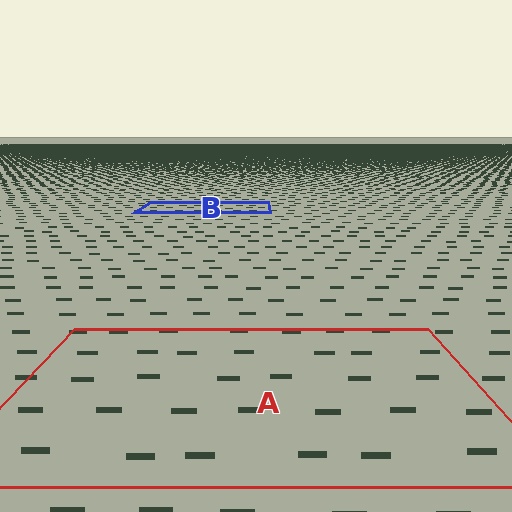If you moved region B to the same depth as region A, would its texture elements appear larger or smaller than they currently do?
They would appear larger. At a closer depth, the same texture elements are projected at a bigger on-screen size.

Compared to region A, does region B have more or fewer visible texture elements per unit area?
Region B has more texture elements per unit area — they are packed more densely because it is farther away.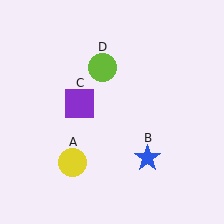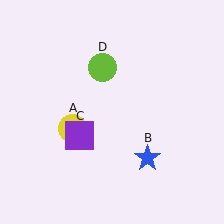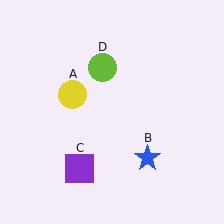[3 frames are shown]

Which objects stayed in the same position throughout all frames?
Blue star (object B) and lime circle (object D) remained stationary.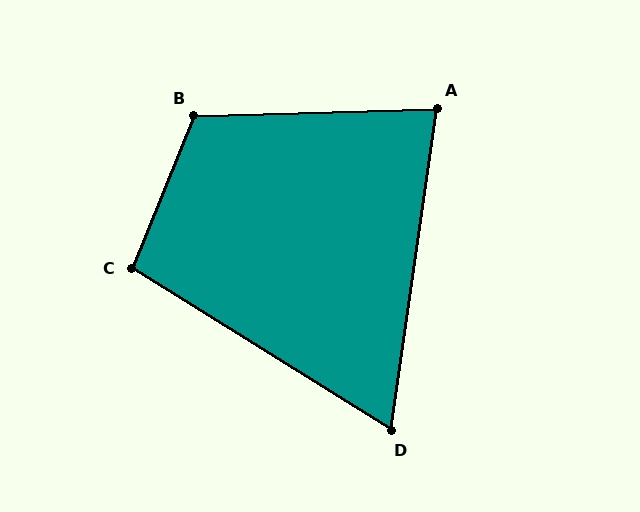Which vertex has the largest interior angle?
B, at approximately 114 degrees.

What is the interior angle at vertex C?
Approximately 100 degrees (obtuse).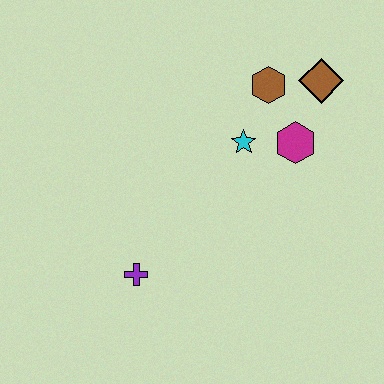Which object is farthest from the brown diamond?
The purple cross is farthest from the brown diamond.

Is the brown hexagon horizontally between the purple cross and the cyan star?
No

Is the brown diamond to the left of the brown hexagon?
No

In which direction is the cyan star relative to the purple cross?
The cyan star is above the purple cross.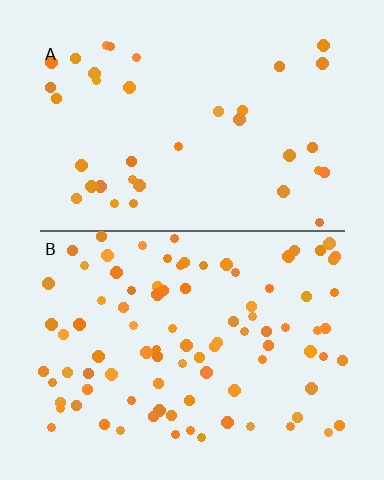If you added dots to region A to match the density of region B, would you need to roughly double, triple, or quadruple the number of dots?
Approximately double.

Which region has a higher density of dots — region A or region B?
B (the bottom).